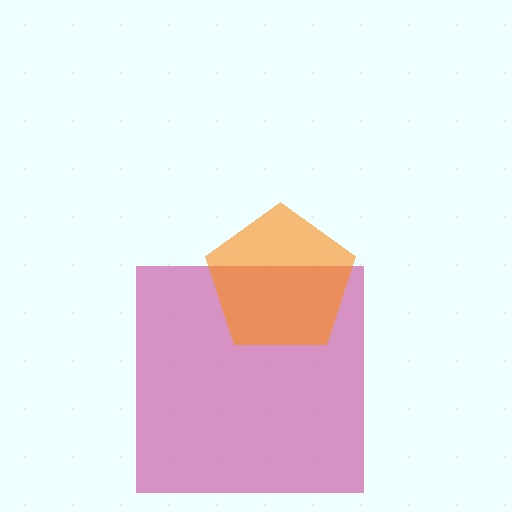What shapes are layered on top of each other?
The layered shapes are: a magenta square, an orange pentagon.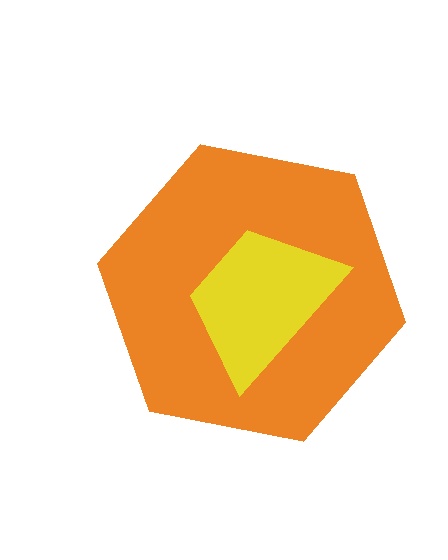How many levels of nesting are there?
2.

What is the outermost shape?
The orange hexagon.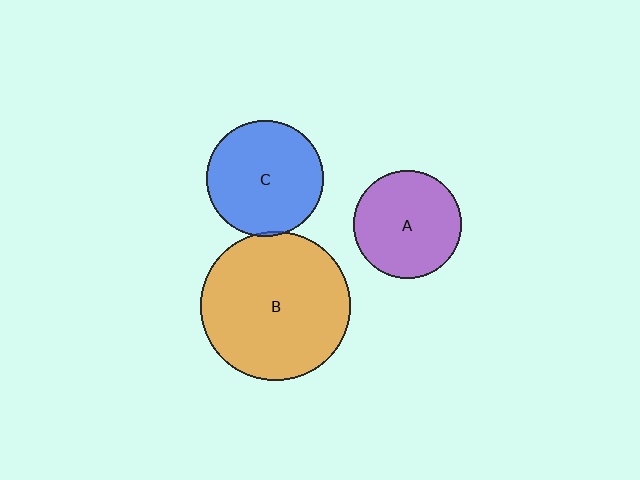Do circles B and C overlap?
Yes.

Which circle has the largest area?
Circle B (orange).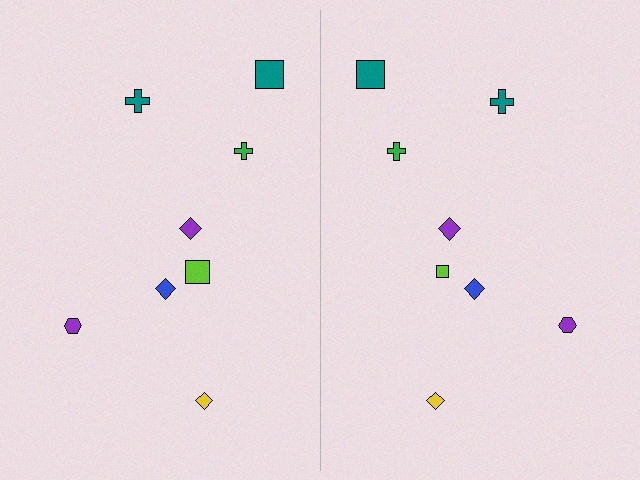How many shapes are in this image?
There are 16 shapes in this image.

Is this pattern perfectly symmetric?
No, the pattern is not perfectly symmetric. The lime square on the right side has a different size than its mirror counterpart.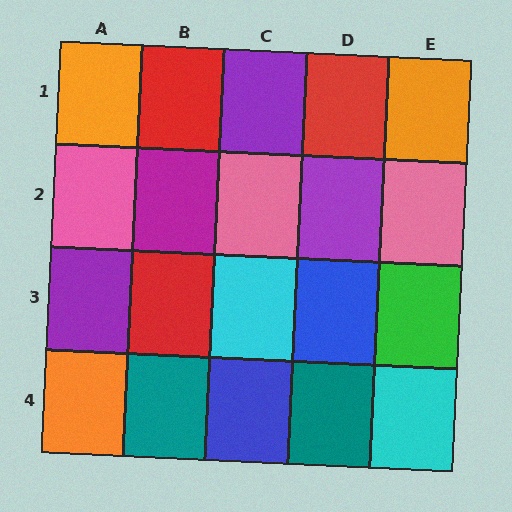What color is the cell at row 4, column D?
Teal.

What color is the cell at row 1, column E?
Orange.